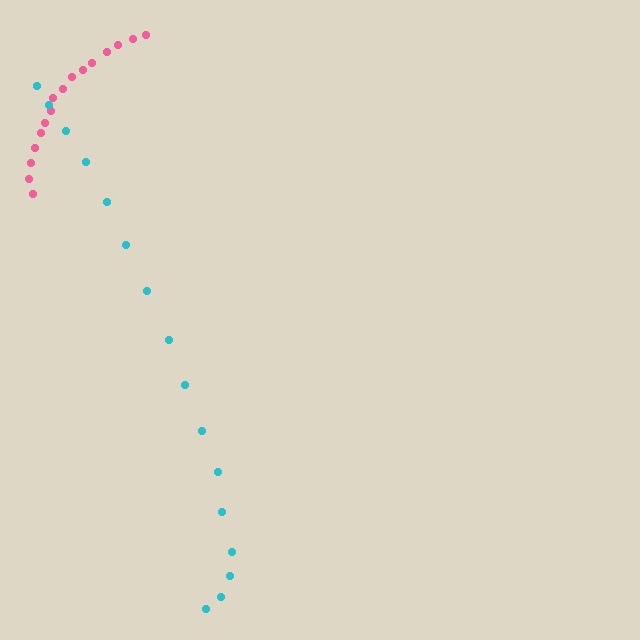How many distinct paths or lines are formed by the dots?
There are 2 distinct paths.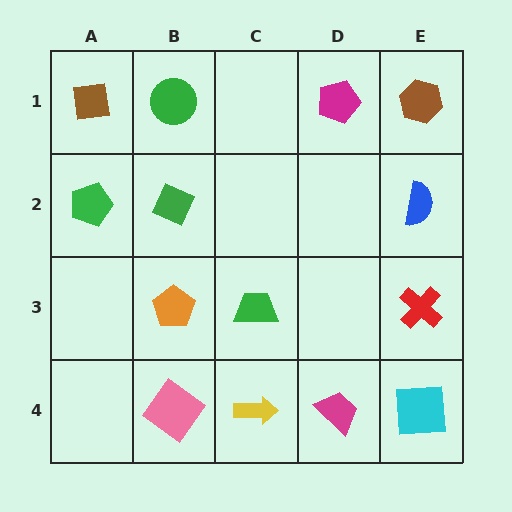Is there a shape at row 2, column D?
No, that cell is empty.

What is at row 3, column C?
A green trapezoid.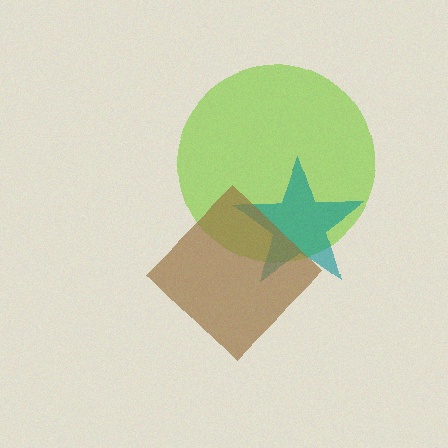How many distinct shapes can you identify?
There are 3 distinct shapes: a lime circle, a teal star, a brown diamond.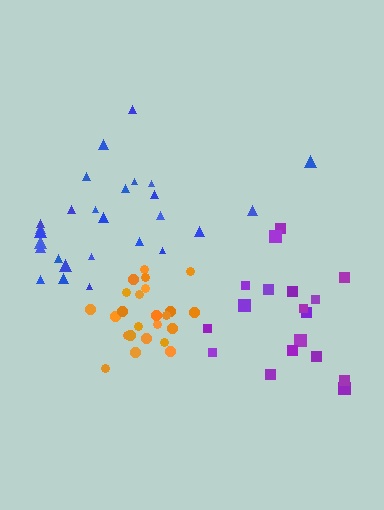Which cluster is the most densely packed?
Orange.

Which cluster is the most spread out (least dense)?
Blue.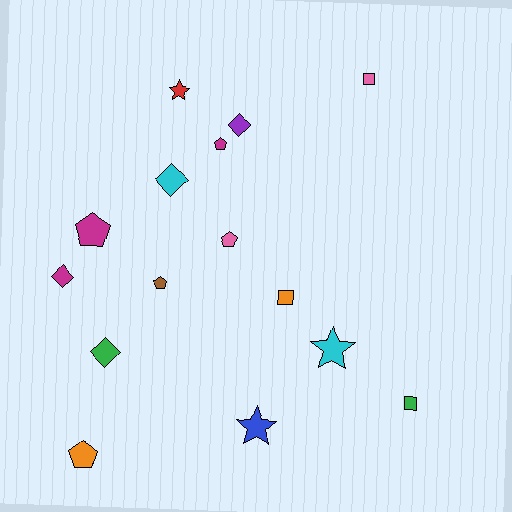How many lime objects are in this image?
There are no lime objects.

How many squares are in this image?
There are 3 squares.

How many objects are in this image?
There are 15 objects.